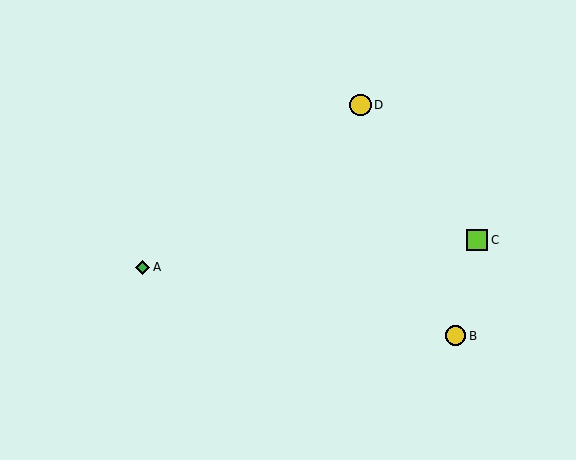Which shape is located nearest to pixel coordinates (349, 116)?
The yellow circle (labeled D) at (361, 105) is nearest to that location.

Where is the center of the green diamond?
The center of the green diamond is at (143, 267).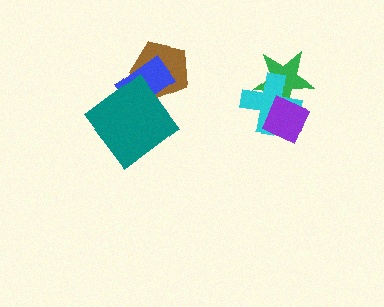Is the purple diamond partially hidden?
No, no other shape covers it.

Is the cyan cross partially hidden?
Yes, it is partially covered by another shape.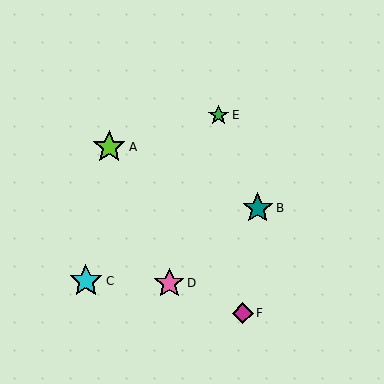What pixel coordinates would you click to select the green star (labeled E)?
Click at (219, 115) to select the green star E.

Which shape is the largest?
The cyan star (labeled C) is the largest.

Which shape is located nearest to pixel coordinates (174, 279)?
The pink star (labeled D) at (169, 283) is nearest to that location.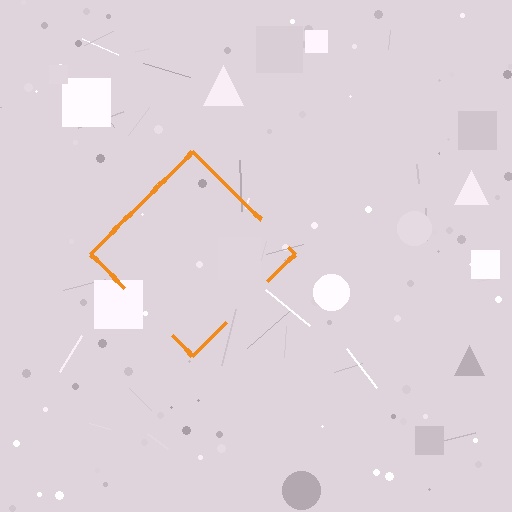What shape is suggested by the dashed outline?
The dashed outline suggests a diamond.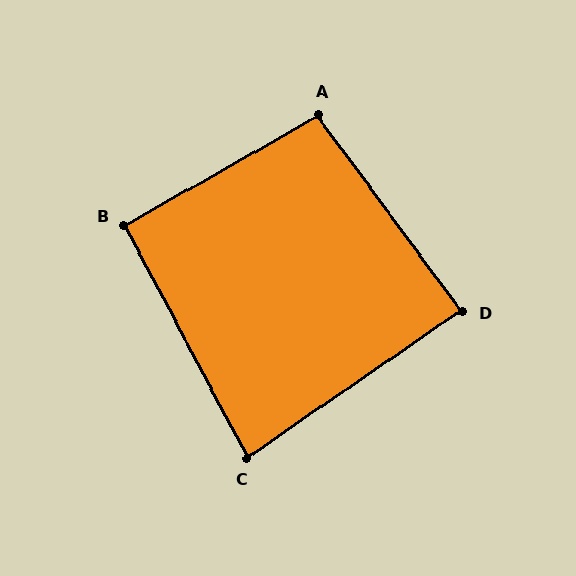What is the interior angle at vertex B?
Approximately 92 degrees (approximately right).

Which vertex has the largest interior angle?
A, at approximately 97 degrees.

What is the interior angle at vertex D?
Approximately 88 degrees (approximately right).